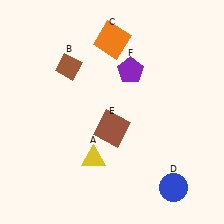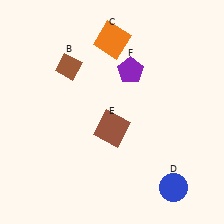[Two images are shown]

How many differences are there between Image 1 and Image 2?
There is 1 difference between the two images.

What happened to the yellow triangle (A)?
The yellow triangle (A) was removed in Image 2. It was in the bottom-left area of Image 1.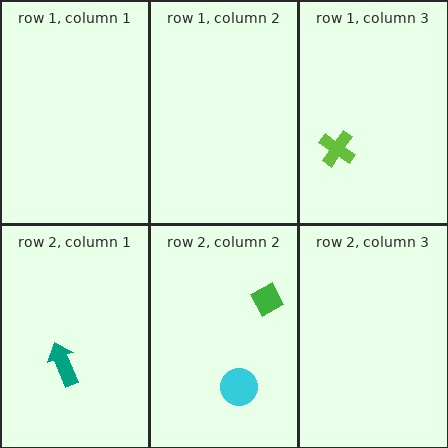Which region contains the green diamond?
The row 2, column 2 region.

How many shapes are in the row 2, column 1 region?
1.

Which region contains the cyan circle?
The row 2, column 2 region.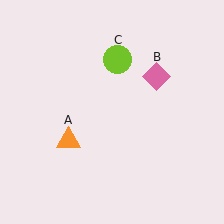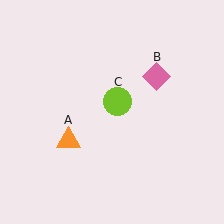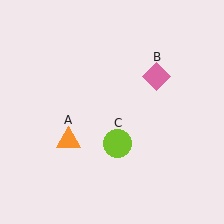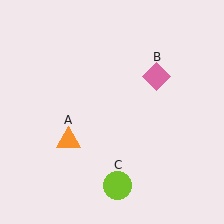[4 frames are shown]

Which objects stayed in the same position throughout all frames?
Orange triangle (object A) and pink diamond (object B) remained stationary.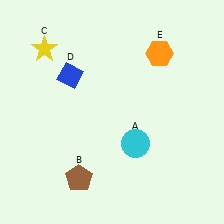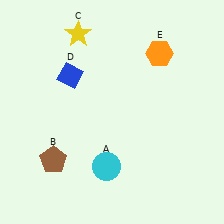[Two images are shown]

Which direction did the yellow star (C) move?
The yellow star (C) moved right.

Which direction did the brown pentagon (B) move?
The brown pentagon (B) moved left.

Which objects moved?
The objects that moved are: the cyan circle (A), the brown pentagon (B), the yellow star (C).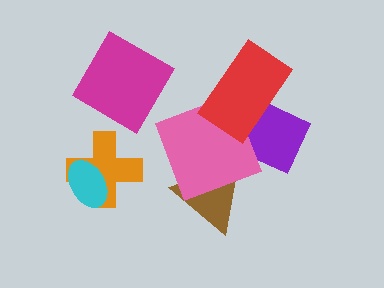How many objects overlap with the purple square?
1 object overlaps with the purple square.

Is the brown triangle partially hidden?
Yes, it is partially covered by another shape.